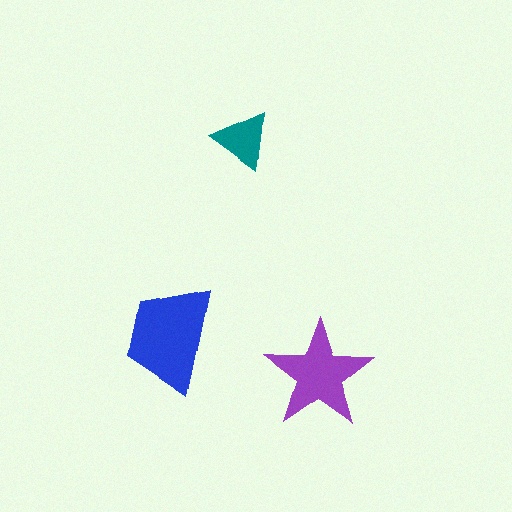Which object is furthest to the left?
The blue trapezoid is leftmost.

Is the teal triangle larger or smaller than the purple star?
Smaller.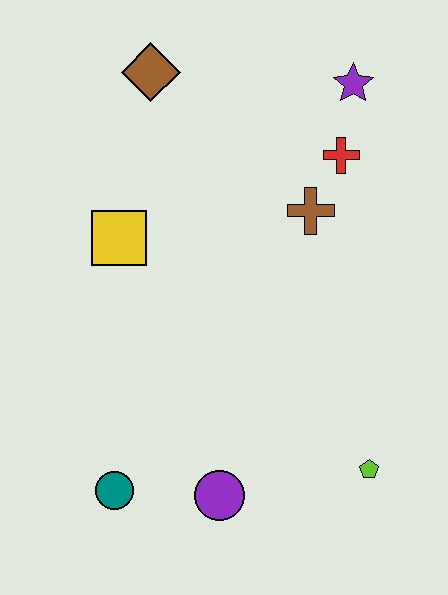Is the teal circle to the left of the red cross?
Yes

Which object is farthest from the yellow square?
The lime pentagon is farthest from the yellow square.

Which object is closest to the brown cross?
The red cross is closest to the brown cross.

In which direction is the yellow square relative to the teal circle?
The yellow square is above the teal circle.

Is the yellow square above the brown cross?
No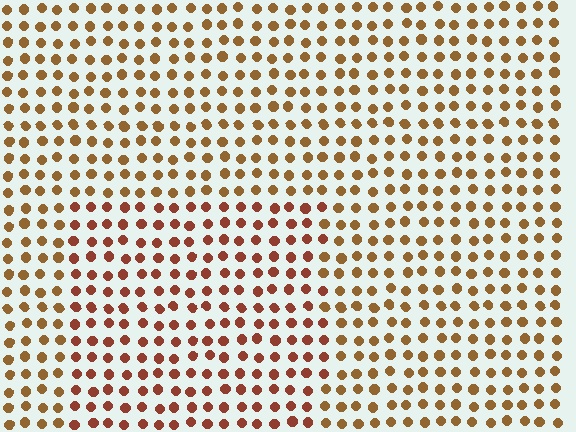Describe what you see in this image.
The image is filled with small brown elements in a uniform arrangement. A rectangle-shaped region is visible where the elements are tinted to a slightly different hue, forming a subtle color boundary.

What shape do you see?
I see a rectangle.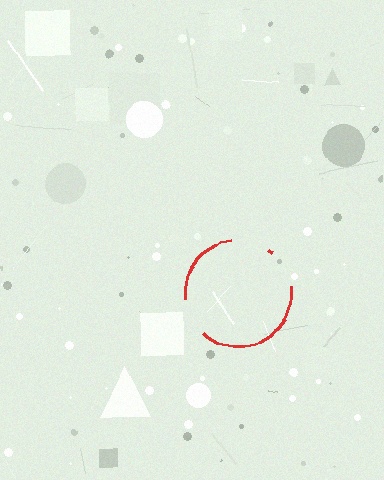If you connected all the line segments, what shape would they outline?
They would outline a circle.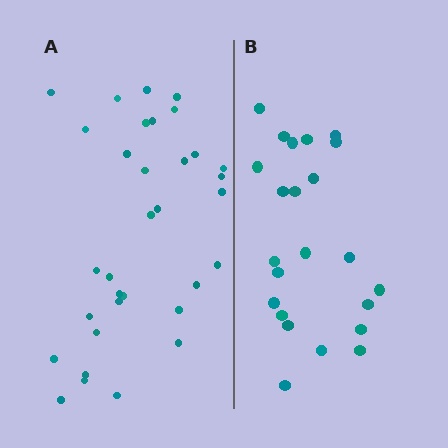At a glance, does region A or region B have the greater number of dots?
Region A (the left region) has more dots.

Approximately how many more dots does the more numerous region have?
Region A has roughly 10 or so more dots than region B.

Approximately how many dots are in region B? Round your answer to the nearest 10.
About 20 dots. (The exact count is 23, which rounds to 20.)